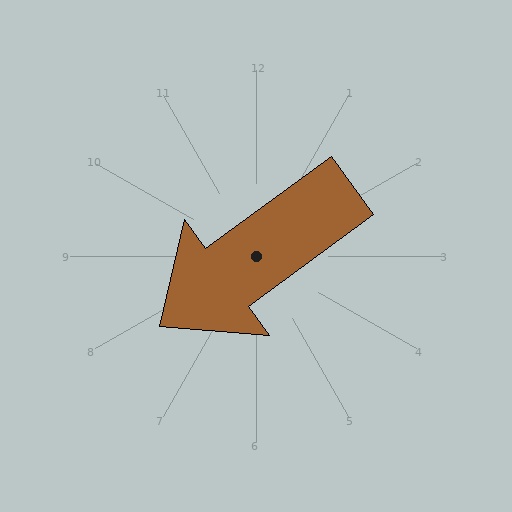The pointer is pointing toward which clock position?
Roughly 8 o'clock.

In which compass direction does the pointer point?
Southwest.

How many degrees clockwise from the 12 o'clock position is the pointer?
Approximately 234 degrees.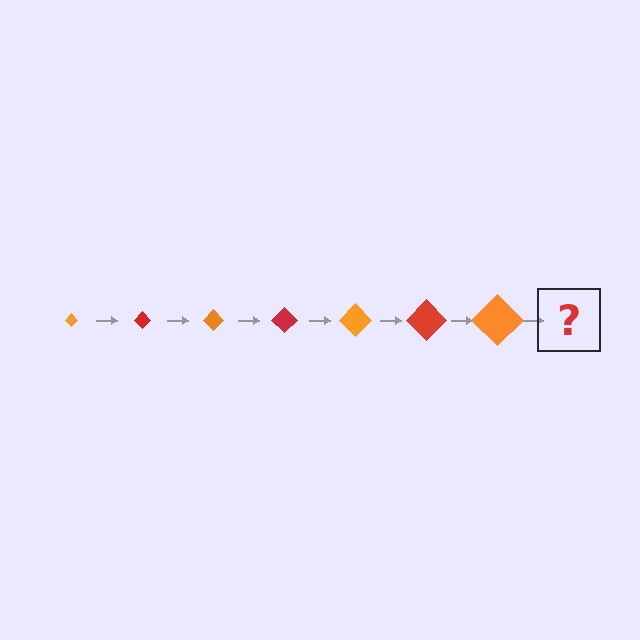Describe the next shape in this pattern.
It should be a red diamond, larger than the previous one.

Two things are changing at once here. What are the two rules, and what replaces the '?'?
The two rules are that the diamond grows larger each step and the color cycles through orange and red. The '?' should be a red diamond, larger than the previous one.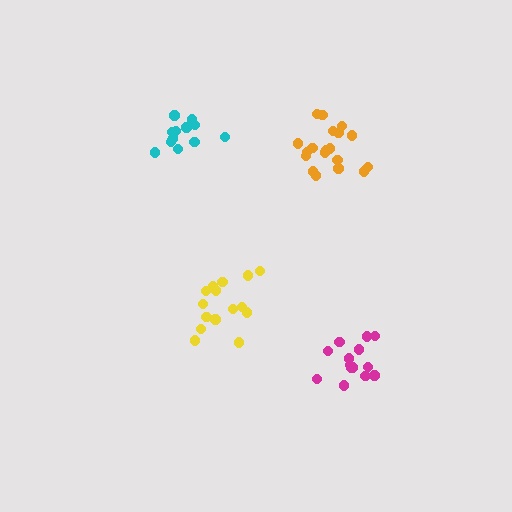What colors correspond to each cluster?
The clusters are colored: orange, magenta, yellow, cyan.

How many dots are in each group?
Group 1: 19 dots, Group 2: 14 dots, Group 3: 15 dots, Group 4: 13 dots (61 total).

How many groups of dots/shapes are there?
There are 4 groups.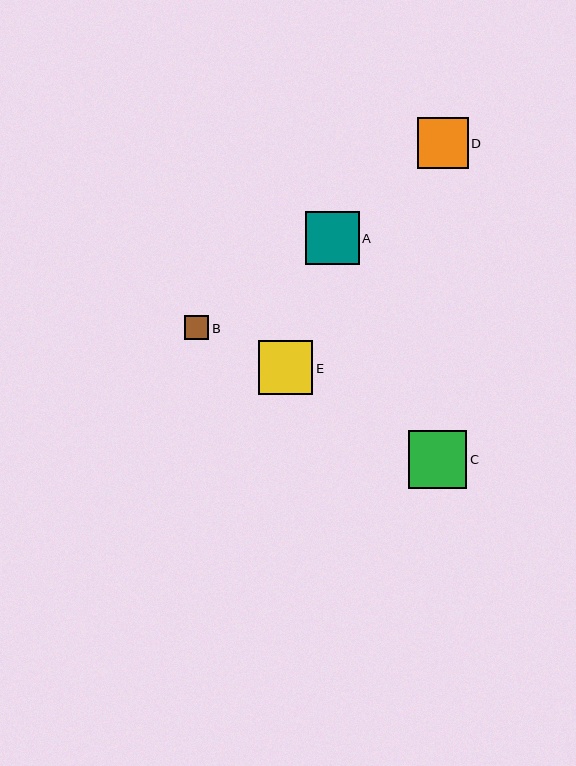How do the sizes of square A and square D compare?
Square A and square D are approximately the same size.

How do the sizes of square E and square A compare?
Square E and square A are approximately the same size.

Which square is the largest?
Square C is the largest with a size of approximately 58 pixels.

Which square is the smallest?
Square B is the smallest with a size of approximately 24 pixels.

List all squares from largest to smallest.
From largest to smallest: C, E, A, D, B.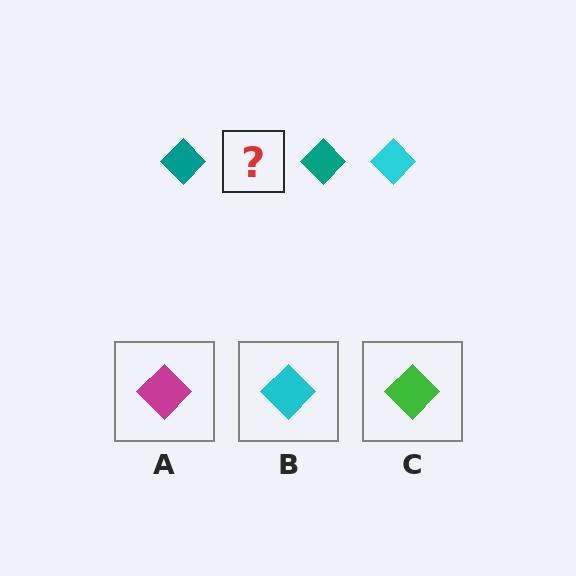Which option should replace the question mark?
Option B.